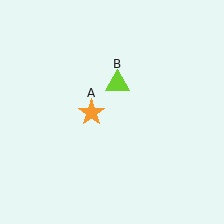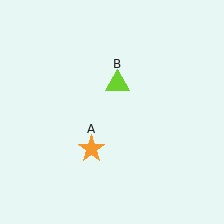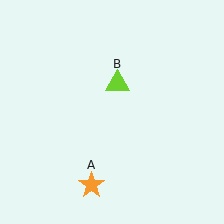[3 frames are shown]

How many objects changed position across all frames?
1 object changed position: orange star (object A).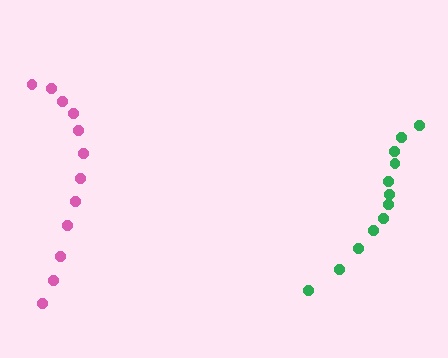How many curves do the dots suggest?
There are 2 distinct paths.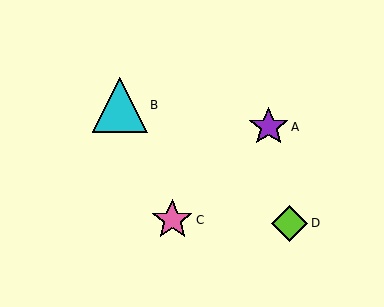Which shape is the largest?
The cyan triangle (labeled B) is the largest.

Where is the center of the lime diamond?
The center of the lime diamond is at (290, 223).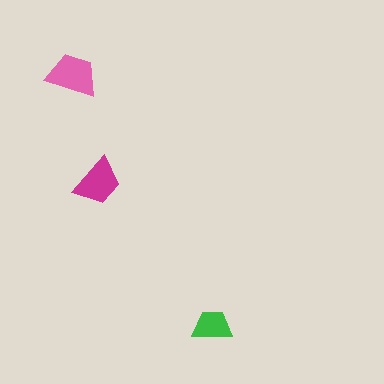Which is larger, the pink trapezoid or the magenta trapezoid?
The pink one.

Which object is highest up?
The pink trapezoid is topmost.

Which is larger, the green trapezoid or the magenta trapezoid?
The magenta one.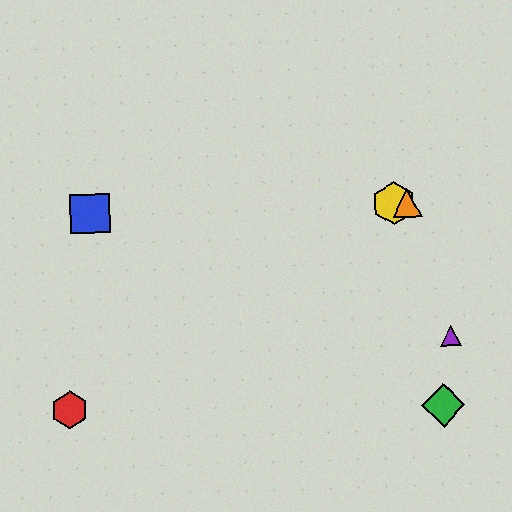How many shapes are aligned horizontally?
3 shapes (the blue square, the yellow hexagon, the orange triangle) are aligned horizontally.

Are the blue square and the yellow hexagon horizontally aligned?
Yes, both are at y≈214.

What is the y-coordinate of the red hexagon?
The red hexagon is at y≈410.